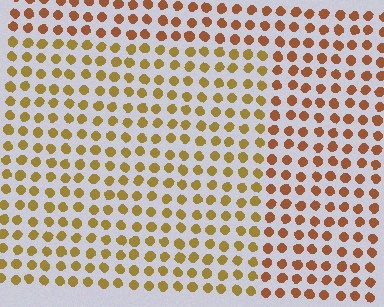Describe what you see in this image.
The image is filled with small brown elements in a uniform arrangement. A rectangle-shaped region is visible where the elements are tinted to a slightly different hue, forming a subtle color boundary.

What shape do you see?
I see a rectangle.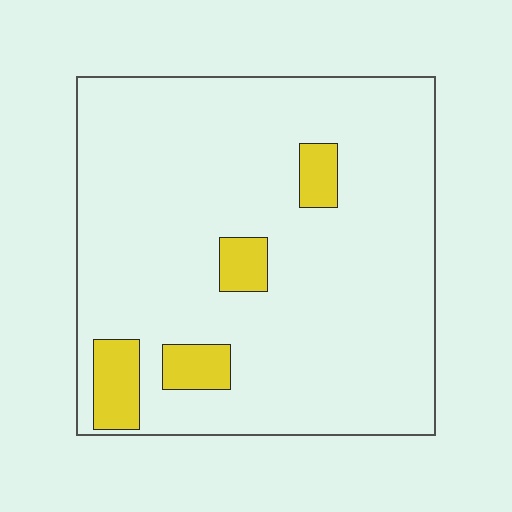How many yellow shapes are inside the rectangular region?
4.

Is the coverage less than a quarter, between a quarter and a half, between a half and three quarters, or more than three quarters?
Less than a quarter.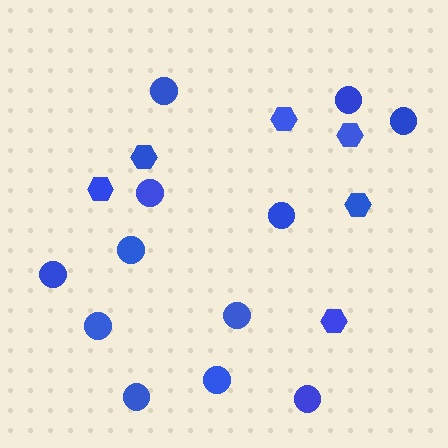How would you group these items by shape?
There are 2 groups: one group of hexagons (6) and one group of circles (12).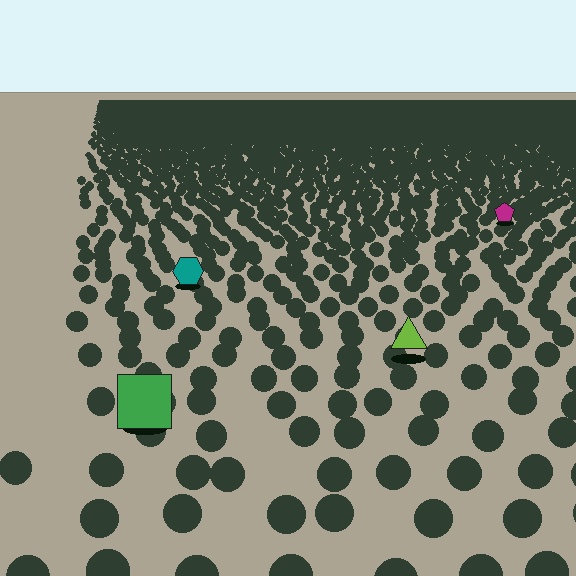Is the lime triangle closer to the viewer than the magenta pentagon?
Yes. The lime triangle is closer — you can tell from the texture gradient: the ground texture is coarser near it.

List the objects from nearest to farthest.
From nearest to farthest: the green square, the lime triangle, the teal hexagon, the magenta pentagon.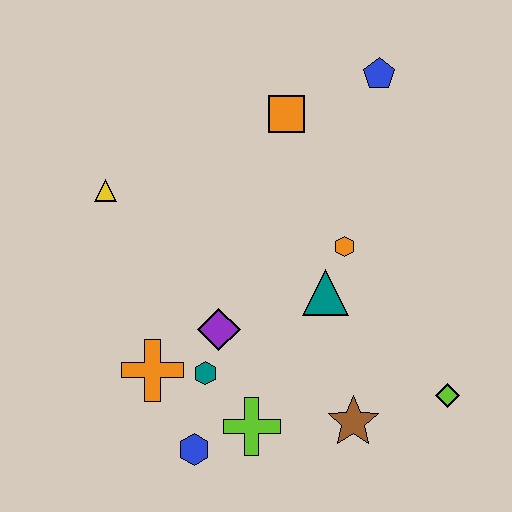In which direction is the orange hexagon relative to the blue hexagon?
The orange hexagon is above the blue hexagon.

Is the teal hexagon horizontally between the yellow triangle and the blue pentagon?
Yes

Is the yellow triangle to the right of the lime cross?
No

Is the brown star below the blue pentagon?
Yes